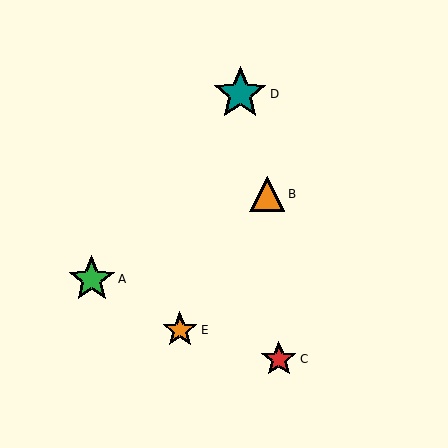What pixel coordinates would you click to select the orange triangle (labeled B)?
Click at (267, 194) to select the orange triangle B.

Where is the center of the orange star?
The center of the orange star is at (180, 330).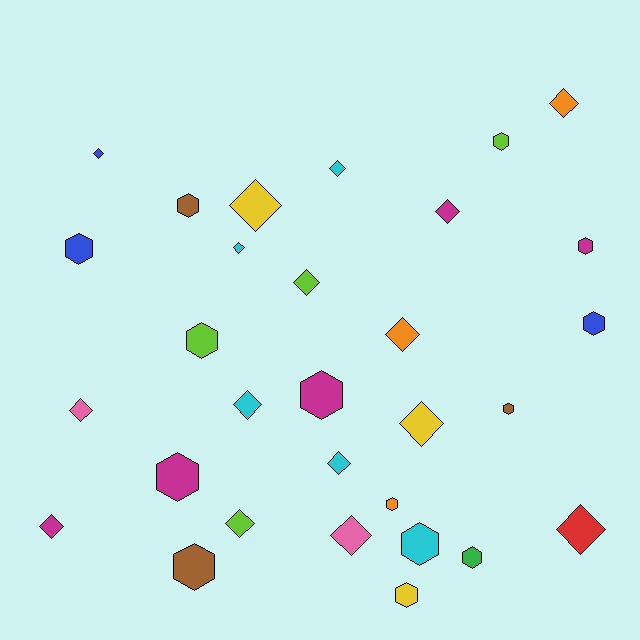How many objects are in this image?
There are 30 objects.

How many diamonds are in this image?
There are 16 diamonds.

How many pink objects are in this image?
There are 2 pink objects.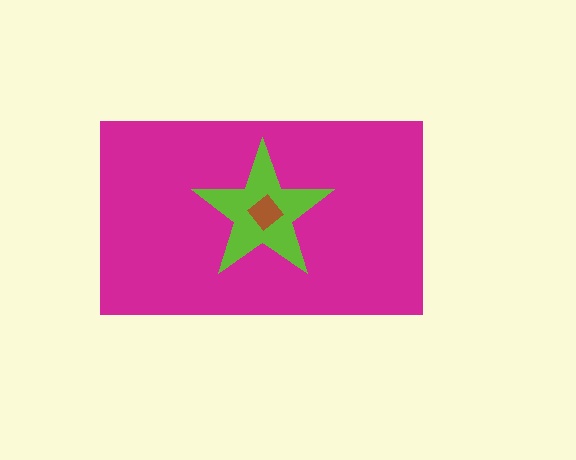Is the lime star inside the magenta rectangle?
Yes.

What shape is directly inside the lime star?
The brown diamond.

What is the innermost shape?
The brown diamond.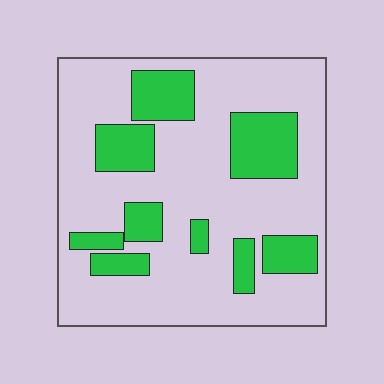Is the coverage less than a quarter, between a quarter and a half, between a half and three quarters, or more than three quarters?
Between a quarter and a half.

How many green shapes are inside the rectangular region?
9.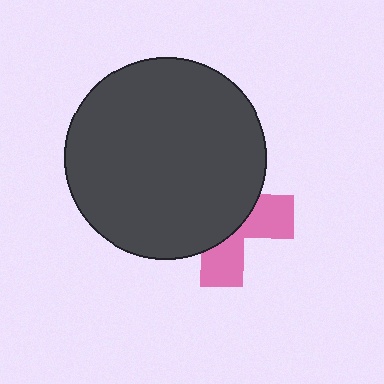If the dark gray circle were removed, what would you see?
You would see the complete pink cross.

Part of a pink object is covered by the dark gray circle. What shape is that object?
It is a cross.